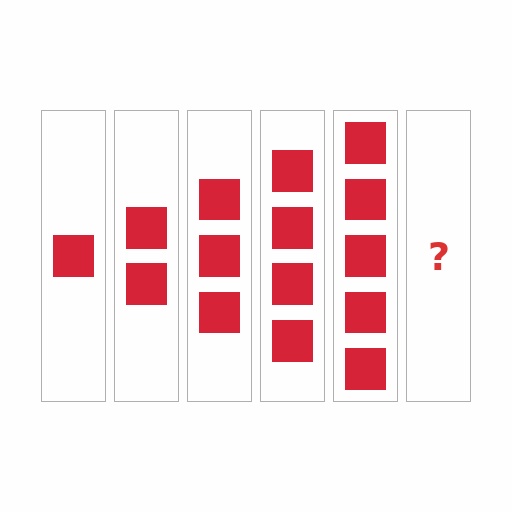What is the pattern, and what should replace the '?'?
The pattern is that each step adds one more square. The '?' should be 6 squares.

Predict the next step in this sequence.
The next step is 6 squares.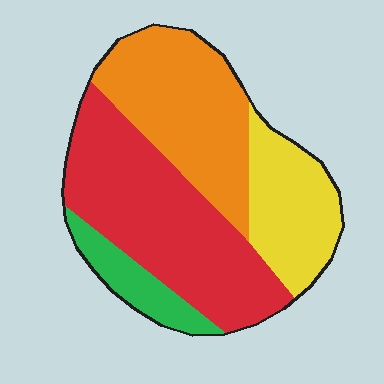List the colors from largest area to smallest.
From largest to smallest: red, orange, yellow, green.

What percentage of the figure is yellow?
Yellow takes up about one fifth (1/5) of the figure.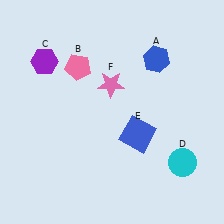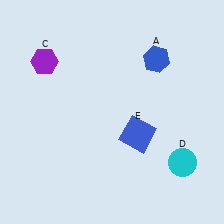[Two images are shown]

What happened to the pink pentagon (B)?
The pink pentagon (B) was removed in Image 2. It was in the top-left area of Image 1.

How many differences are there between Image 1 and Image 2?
There are 2 differences between the two images.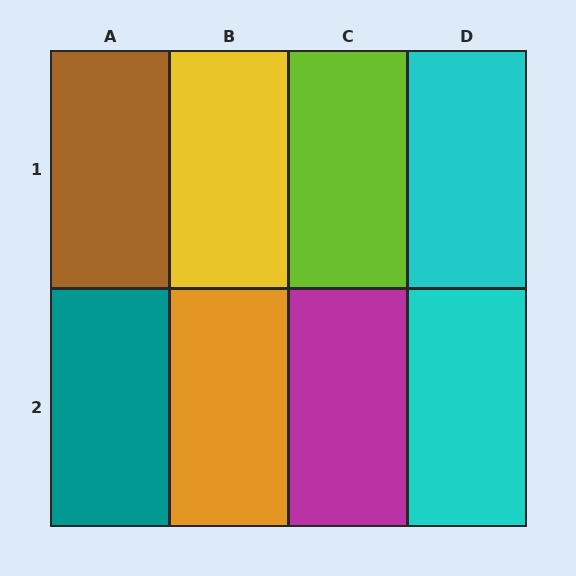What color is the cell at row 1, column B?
Yellow.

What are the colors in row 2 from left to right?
Teal, orange, magenta, cyan.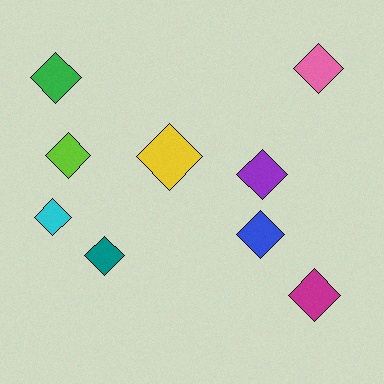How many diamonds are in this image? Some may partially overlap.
There are 9 diamonds.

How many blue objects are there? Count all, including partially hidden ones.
There is 1 blue object.